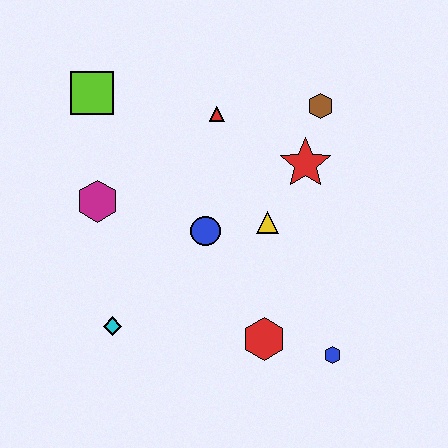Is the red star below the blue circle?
No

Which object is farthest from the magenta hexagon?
The blue hexagon is farthest from the magenta hexagon.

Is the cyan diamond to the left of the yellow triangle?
Yes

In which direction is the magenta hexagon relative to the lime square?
The magenta hexagon is below the lime square.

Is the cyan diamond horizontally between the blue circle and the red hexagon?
No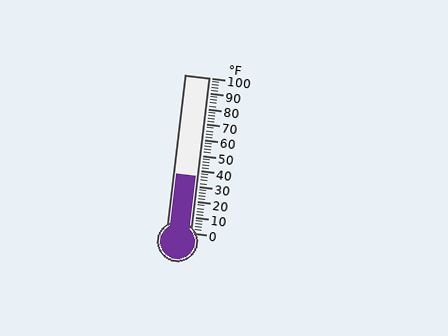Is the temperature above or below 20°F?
The temperature is above 20°F.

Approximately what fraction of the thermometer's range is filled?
The thermometer is filled to approximately 35% of its range.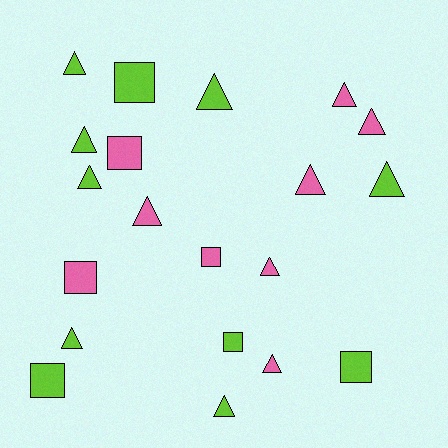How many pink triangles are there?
There are 6 pink triangles.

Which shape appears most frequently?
Triangle, with 13 objects.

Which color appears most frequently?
Lime, with 11 objects.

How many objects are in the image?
There are 20 objects.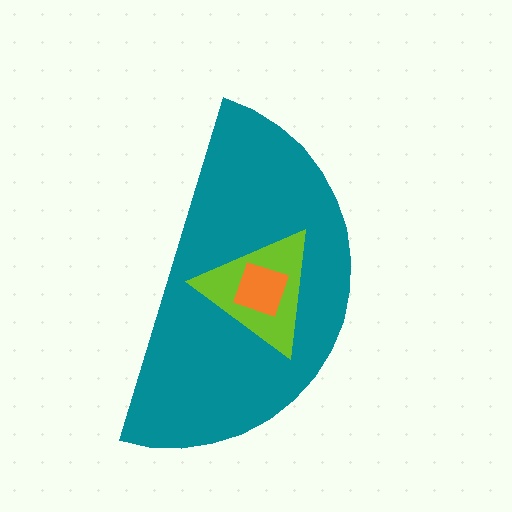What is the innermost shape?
The orange square.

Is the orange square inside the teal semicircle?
Yes.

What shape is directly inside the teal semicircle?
The lime triangle.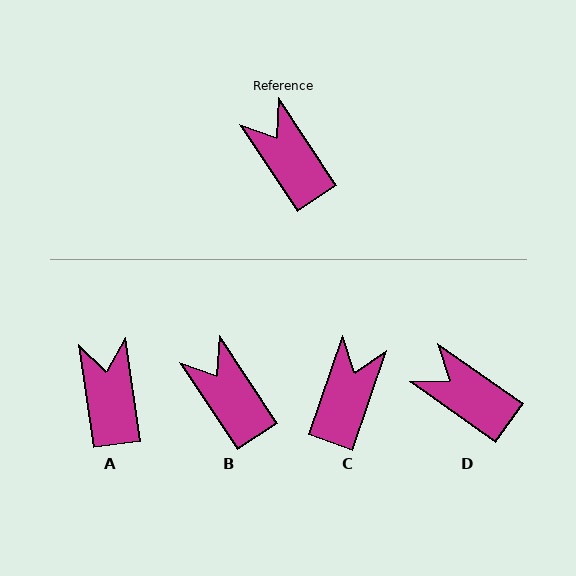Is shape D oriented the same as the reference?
No, it is off by about 21 degrees.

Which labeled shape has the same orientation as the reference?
B.